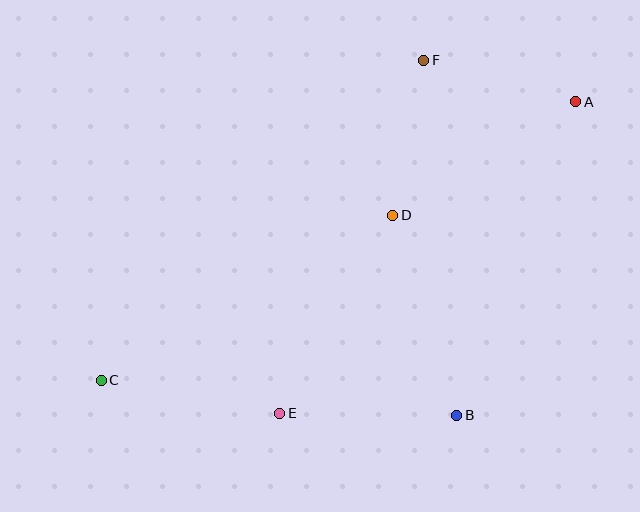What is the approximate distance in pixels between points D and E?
The distance between D and E is approximately 228 pixels.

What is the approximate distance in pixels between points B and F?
The distance between B and F is approximately 357 pixels.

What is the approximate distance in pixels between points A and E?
The distance between A and E is approximately 430 pixels.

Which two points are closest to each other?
Points A and F are closest to each other.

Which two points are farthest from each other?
Points A and C are farthest from each other.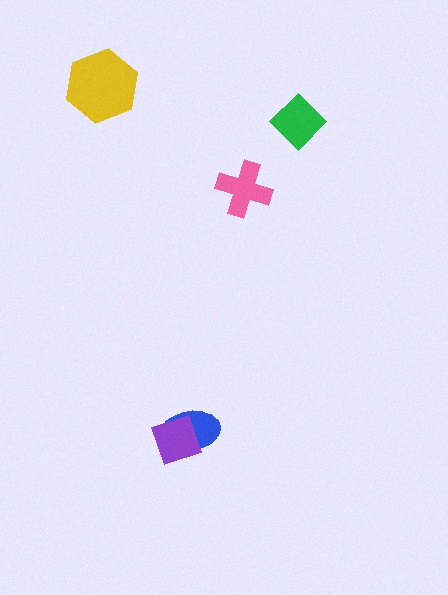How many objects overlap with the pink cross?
0 objects overlap with the pink cross.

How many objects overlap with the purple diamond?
1 object overlaps with the purple diamond.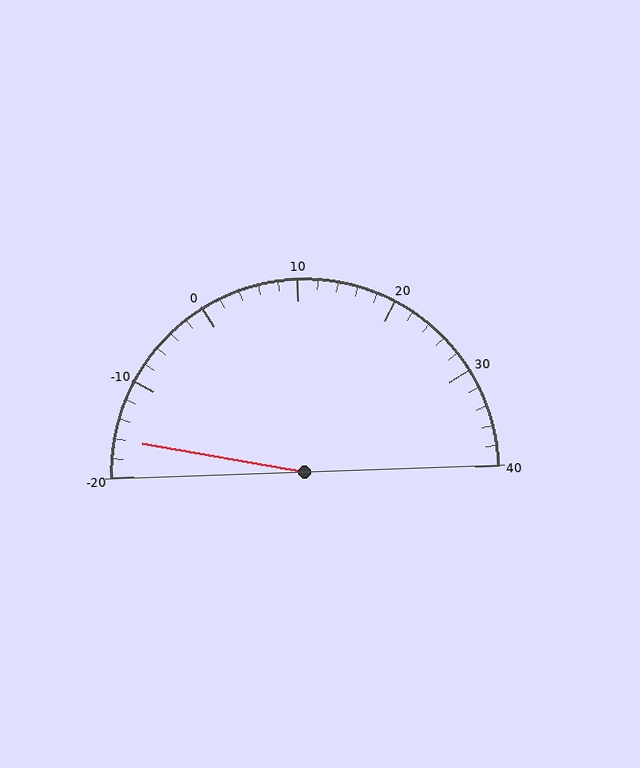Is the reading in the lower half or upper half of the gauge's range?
The reading is in the lower half of the range (-20 to 40).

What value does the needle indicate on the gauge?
The needle indicates approximately -16.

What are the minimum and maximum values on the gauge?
The gauge ranges from -20 to 40.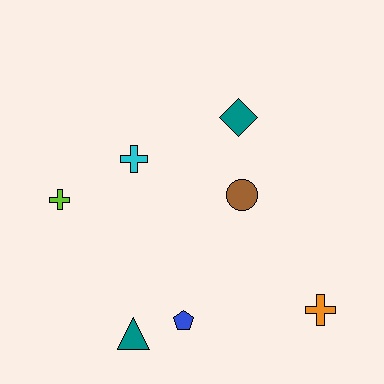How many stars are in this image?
There are no stars.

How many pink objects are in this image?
There are no pink objects.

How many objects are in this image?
There are 7 objects.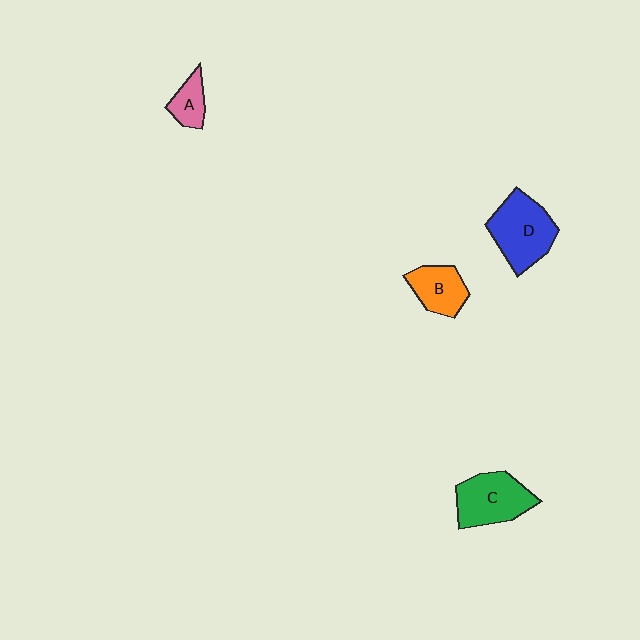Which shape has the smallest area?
Shape A (pink).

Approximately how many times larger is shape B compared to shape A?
Approximately 1.5 times.